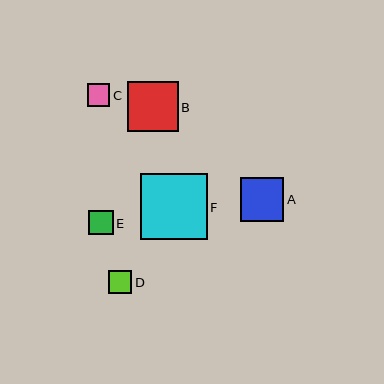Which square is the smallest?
Square C is the smallest with a size of approximately 23 pixels.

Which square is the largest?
Square F is the largest with a size of approximately 66 pixels.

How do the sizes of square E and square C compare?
Square E and square C are approximately the same size.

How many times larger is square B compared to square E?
Square B is approximately 2.1 times the size of square E.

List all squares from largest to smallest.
From largest to smallest: F, B, A, E, D, C.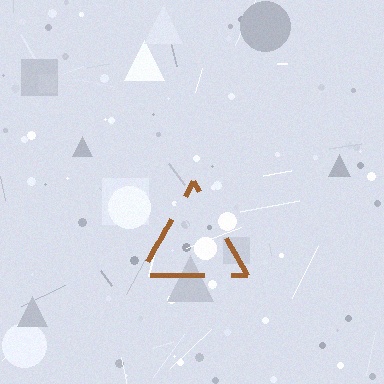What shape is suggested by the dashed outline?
The dashed outline suggests a triangle.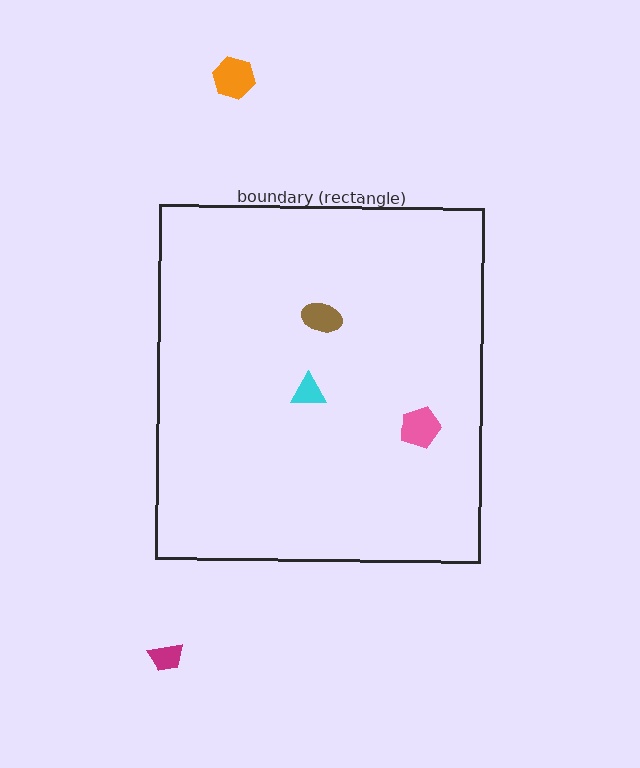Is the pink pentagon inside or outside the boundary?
Inside.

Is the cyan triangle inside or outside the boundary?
Inside.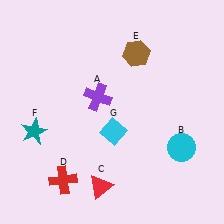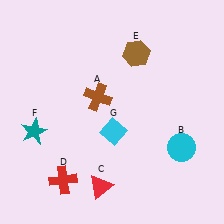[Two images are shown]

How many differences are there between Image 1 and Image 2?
There is 1 difference between the two images.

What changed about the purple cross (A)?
In Image 1, A is purple. In Image 2, it changed to brown.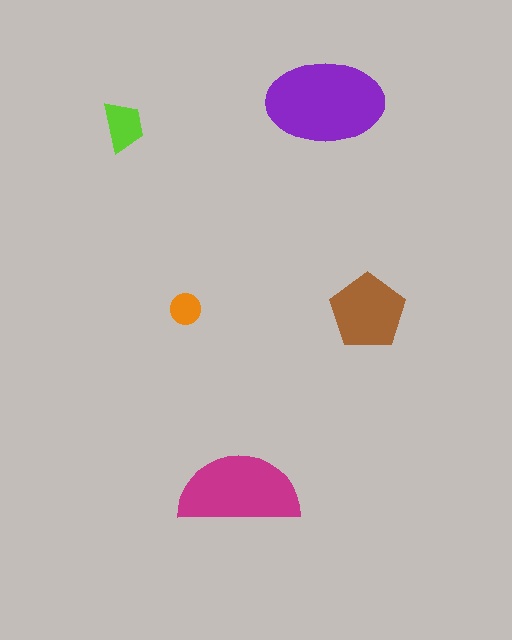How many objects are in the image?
There are 5 objects in the image.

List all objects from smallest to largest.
The orange circle, the lime trapezoid, the brown pentagon, the magenta semicircle, the purple ellipse.